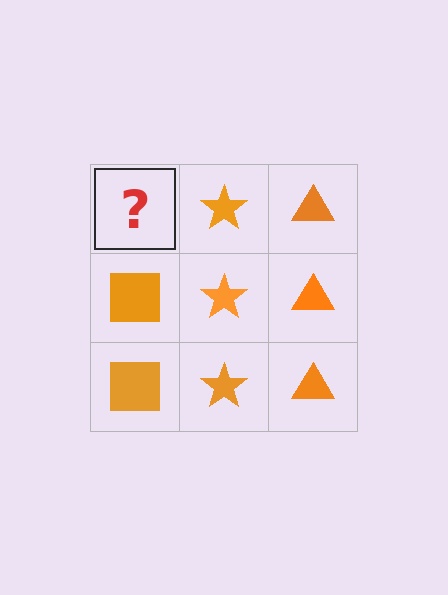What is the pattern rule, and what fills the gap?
The rule is that each column has a consistent shape. The gap should be filled with an orange square.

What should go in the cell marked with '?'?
The missing cell should contain an orange square.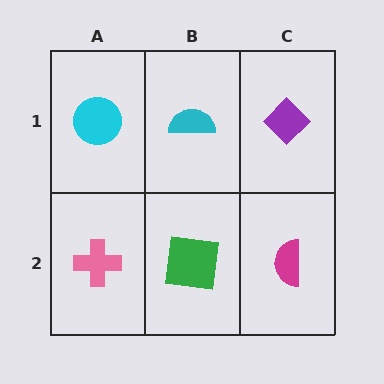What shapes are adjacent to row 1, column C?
A magenta semicircle (row 2, column C), a cyan semicircle (row 1, column B).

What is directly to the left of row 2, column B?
A pink cross.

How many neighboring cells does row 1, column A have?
2.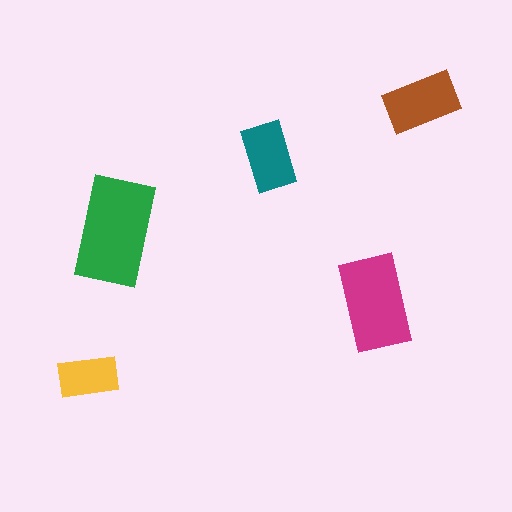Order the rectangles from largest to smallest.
the green one, the magenta one, the brown one, the teal one, the yellow one.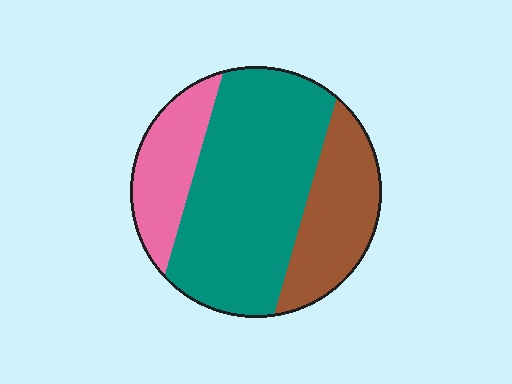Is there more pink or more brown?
Brown.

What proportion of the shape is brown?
Brown takes up about one quarter (1/4) of the shape.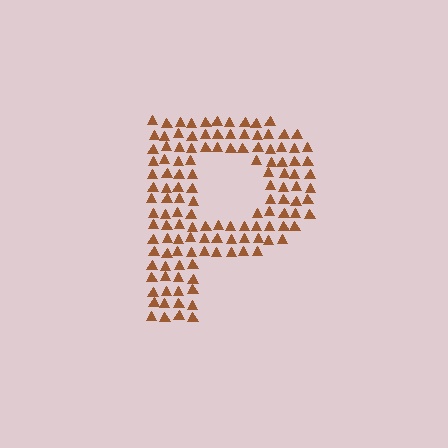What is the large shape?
The large shape is the letter P.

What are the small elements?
The small elements are triangles.